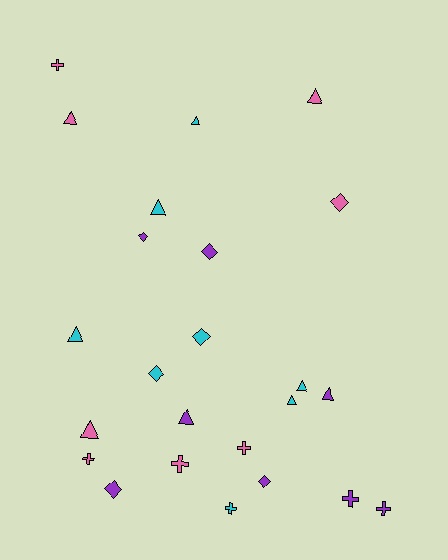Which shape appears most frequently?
Triangle, with 10 objects.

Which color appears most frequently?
Pink, with 8 objects.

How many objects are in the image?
There are 24 objects.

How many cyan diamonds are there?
There are 2 cyan diamonds.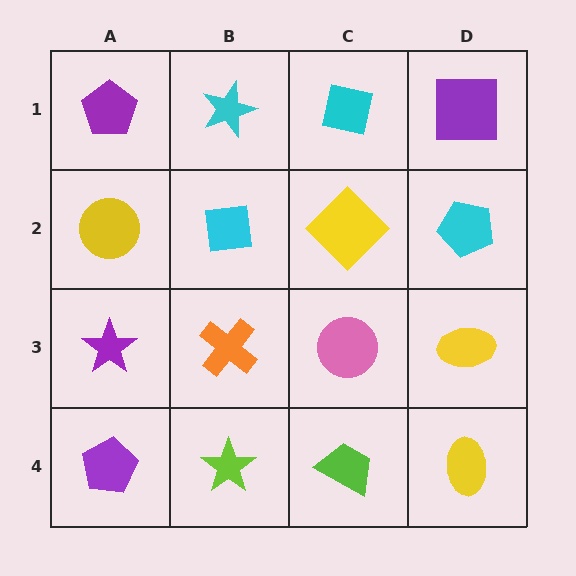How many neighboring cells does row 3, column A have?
3.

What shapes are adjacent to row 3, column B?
A cyan square (row 2, column B), a lime star (row 4, column B), a purple star (row 3, column A), a pink circle (row 3, column C).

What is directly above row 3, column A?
A yellow circle.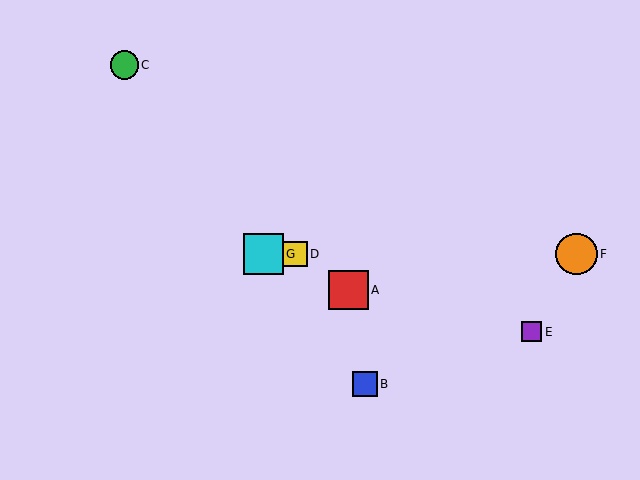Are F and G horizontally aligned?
Yes, both are at y≈254.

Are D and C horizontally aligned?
No, D is at y≈254 and C is at y≈65.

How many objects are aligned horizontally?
3 objects (D, F, G) are aligned horizontally.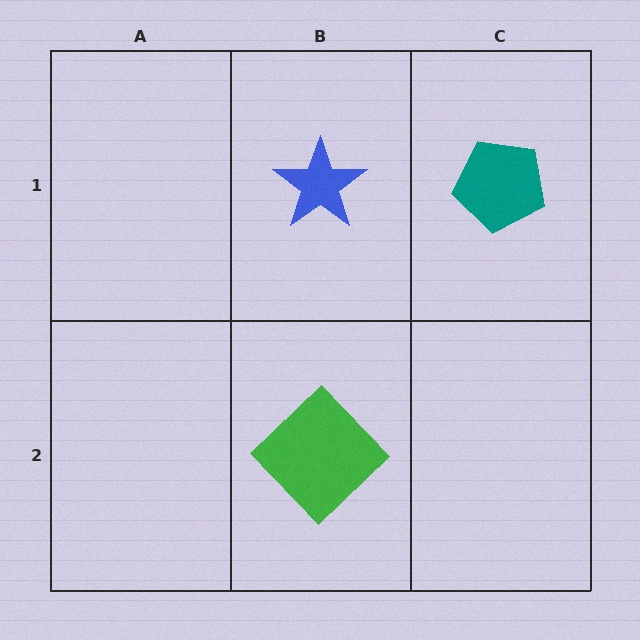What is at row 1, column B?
A blue star.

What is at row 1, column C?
A teal pentagon.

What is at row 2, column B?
A green diamond.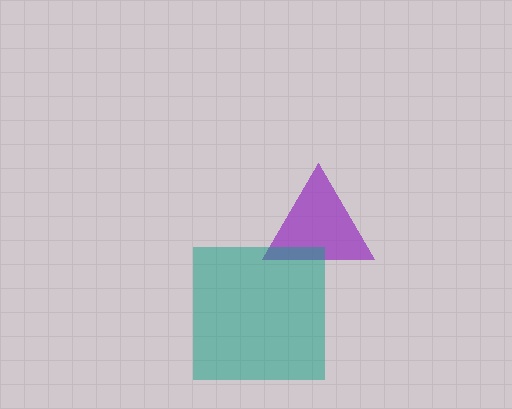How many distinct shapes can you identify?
There are 2 distinct shapes: a purple triangle, a teal square.